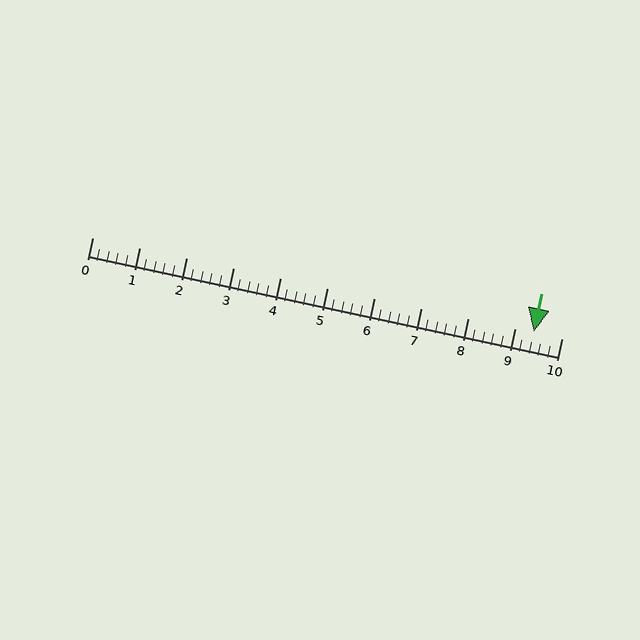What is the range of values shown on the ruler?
The ruler shows values from 0 to 10.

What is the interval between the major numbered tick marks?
The major tick marks are spaced 1 units apart.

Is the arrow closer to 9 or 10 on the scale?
The arrow is closer to 9.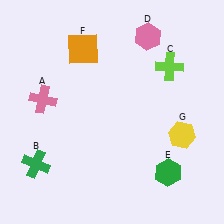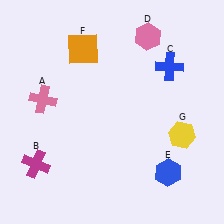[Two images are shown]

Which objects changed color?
B changed from green to magenta. C changed from lime to blue. E changed from green to blue.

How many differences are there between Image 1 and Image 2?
There are 3 differences between the two images.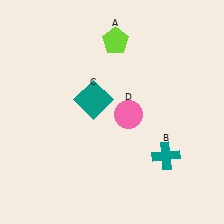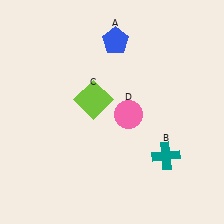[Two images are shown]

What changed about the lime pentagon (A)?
In Image 1, A is lime. In Image 2, it changed to blue.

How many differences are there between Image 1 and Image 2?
There are 2 differences between the two images.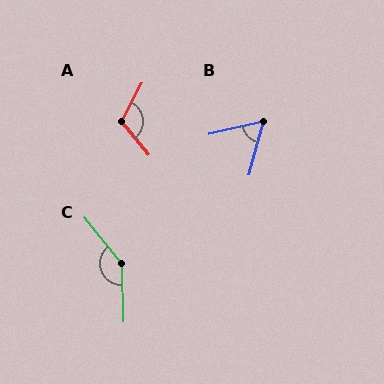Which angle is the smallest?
B, at approximately 62 degrees.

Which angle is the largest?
C, at approximately 143 degrees.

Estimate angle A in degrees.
Approximately 114 degrees.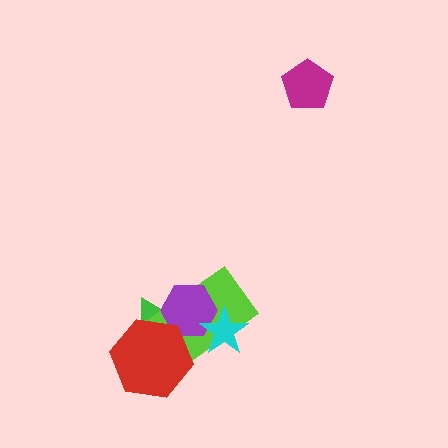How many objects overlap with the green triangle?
4 objects overlap with the green triangle.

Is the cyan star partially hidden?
No, no other shape covers it.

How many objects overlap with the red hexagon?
3 objects overlap with the red hexagon.